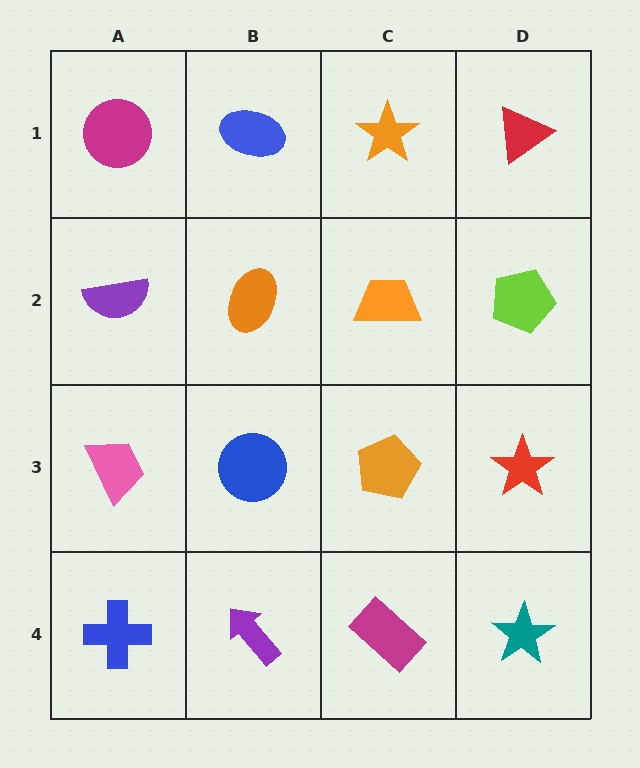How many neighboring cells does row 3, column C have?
4.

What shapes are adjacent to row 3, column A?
A purple semicircle (row 2, column A), a blue cross (row 4, column A), a blue circle (row 3, column B).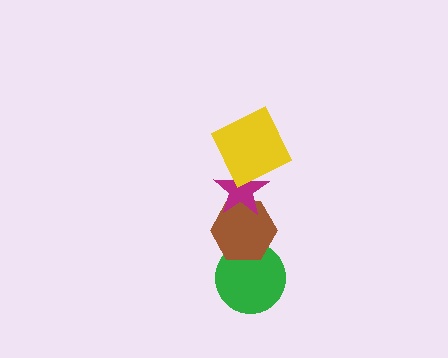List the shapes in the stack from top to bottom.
From top to bottom: the yellow square, the magenta star, the brown hexagon, the green circle.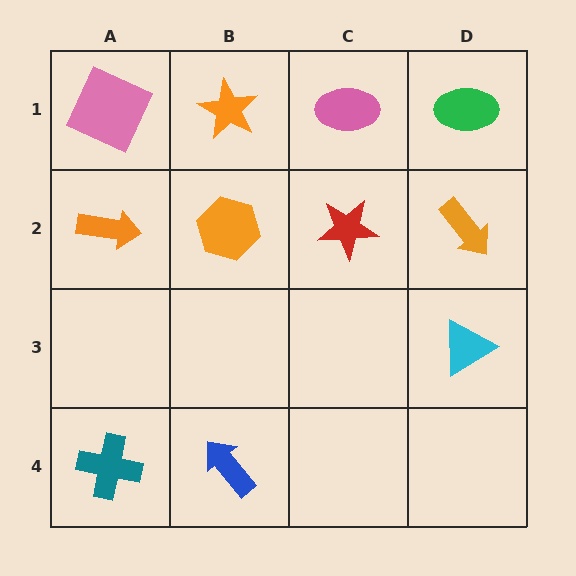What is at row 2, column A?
An orange arrow.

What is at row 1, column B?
An orange star.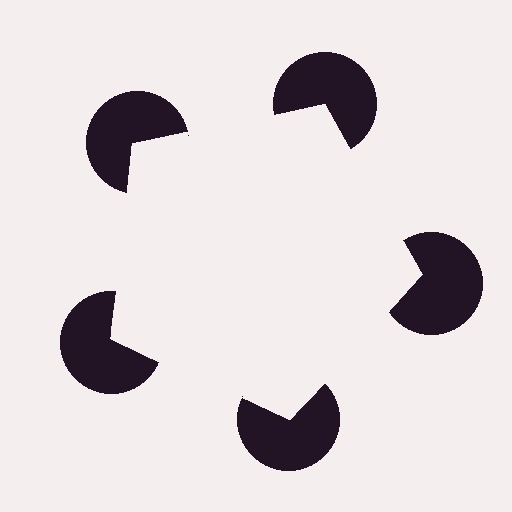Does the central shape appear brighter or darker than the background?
It typically appears slightly brighter than the background, even though no actual brightness change is drawn.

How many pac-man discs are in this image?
There are 5 — one at each vertex of the illusory pentagon.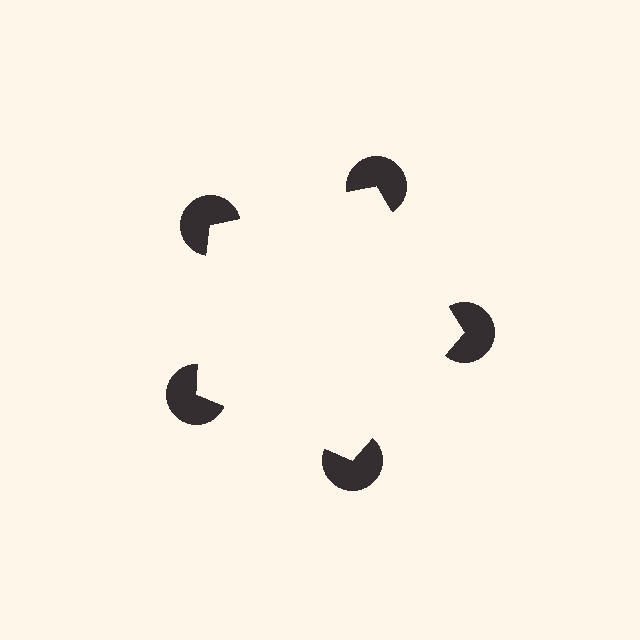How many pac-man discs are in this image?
There are 5 — one at each vertex of the illusory pentagon.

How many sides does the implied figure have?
5 sides.